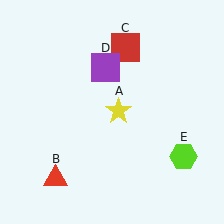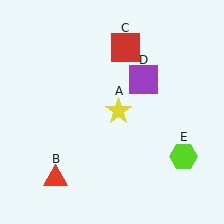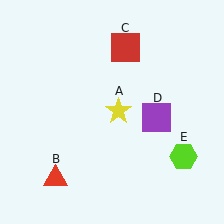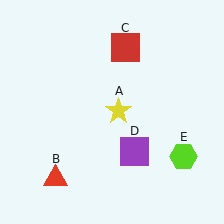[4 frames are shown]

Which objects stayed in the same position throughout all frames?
Yellow star (object A) and red triangle (object B) and red square (object C) and lime hexagon (object E) remained stationary.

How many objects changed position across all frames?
1 object changed position: purple square (object D).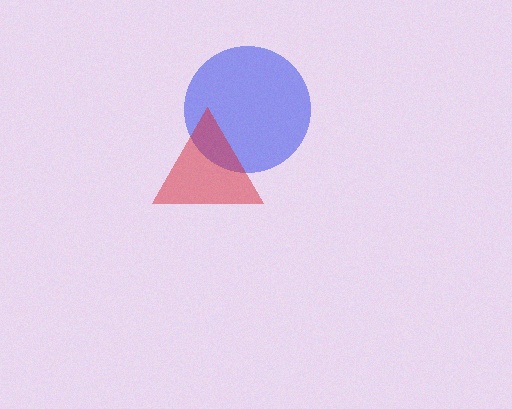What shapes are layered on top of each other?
The layered shapes are: a blue circle, a red triangle.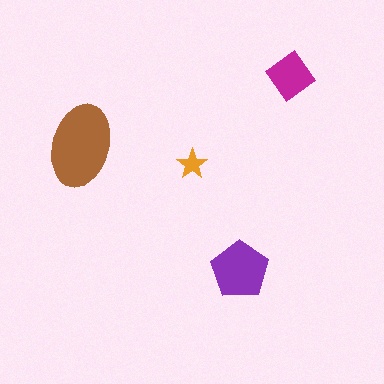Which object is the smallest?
The orange star.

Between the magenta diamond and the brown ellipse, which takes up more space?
The brown ellipse.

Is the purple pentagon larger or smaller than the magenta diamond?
Larger.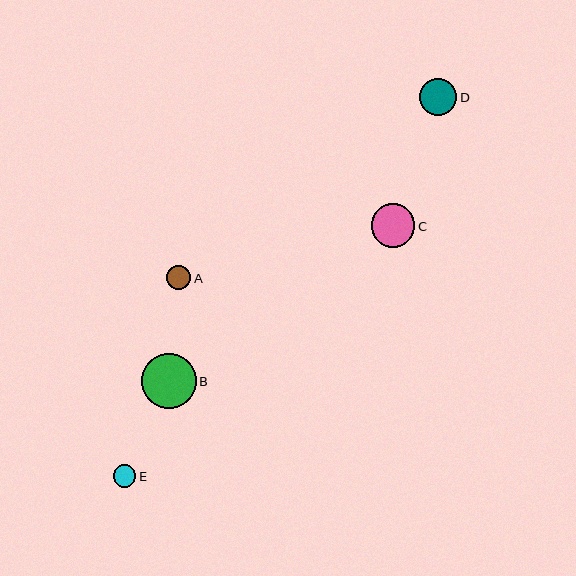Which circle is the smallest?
Circle E is the smallest with a size of approximately 23 pixels.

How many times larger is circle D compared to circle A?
Circle D is approximately 1.5 times the size of circle A.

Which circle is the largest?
Circle B is the largest with a size of approximately 55 pixels.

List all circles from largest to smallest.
From largest to smallest: B, C, D, A, E.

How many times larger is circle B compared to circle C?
Circle B is approximately 1.3 times the size of circle C.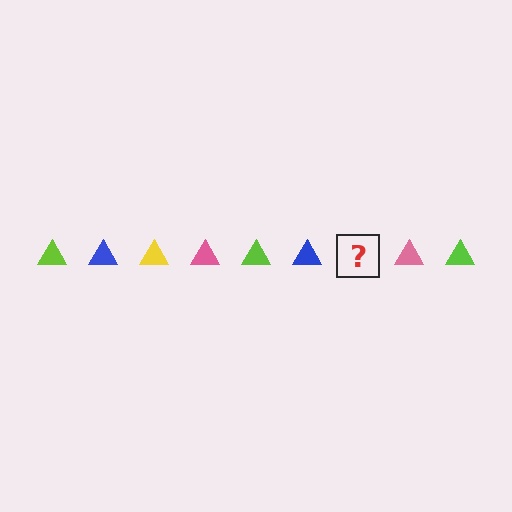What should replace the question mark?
The question mark should be replaced with a yellow triangle.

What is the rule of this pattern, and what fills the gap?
The rule is that the pattern cycles through lime, blue, yellow, pink triangles. The gap should be filled with a yellow triangle.